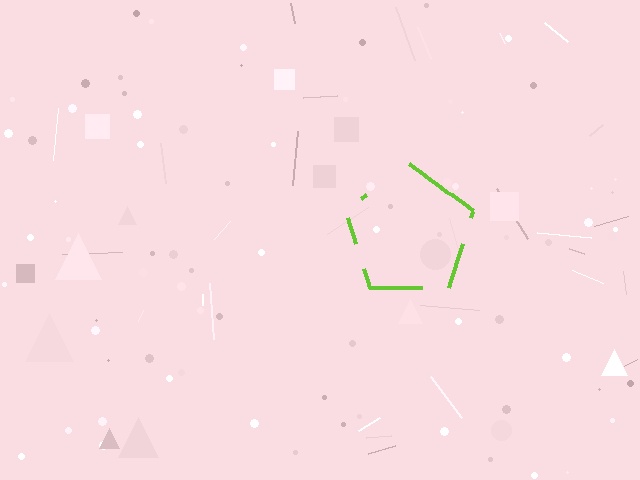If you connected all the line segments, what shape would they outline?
They would outline a pentagon.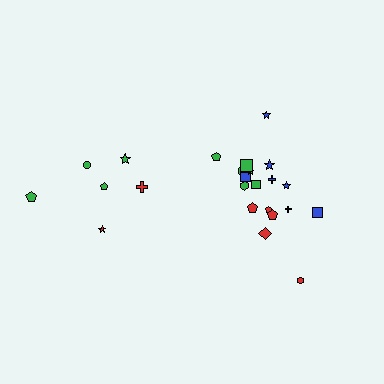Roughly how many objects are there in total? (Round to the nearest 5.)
Roughly 25 objects in total.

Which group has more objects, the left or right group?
The right group.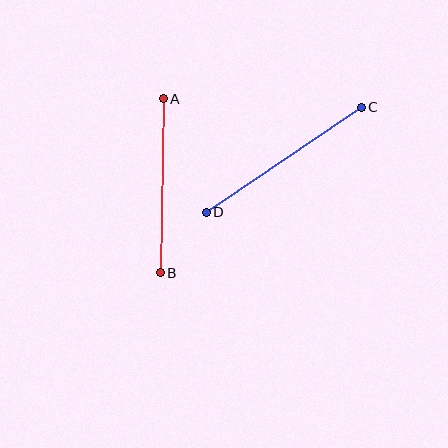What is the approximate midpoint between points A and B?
The midpoint is at approximately (162, 186) pixels.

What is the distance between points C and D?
The distance is approximately 187 pixels.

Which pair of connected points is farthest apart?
Points C and D are farthest apart.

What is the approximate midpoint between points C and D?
The midpoint is at approximately (284, 160) pixels.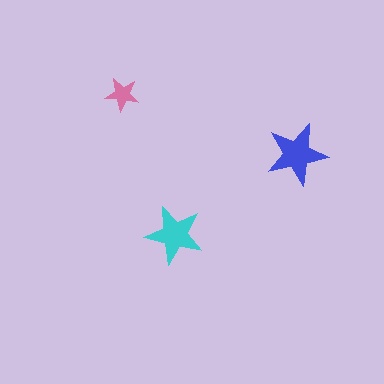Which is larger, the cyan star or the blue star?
The blue one.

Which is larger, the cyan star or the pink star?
The cyan one.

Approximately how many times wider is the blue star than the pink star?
About 2 times wider.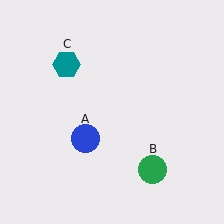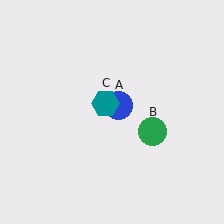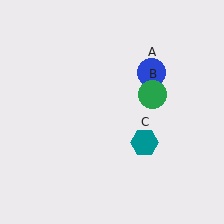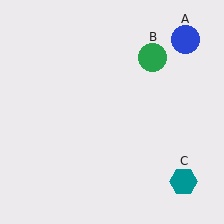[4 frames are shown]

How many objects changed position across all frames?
3 objects changed position: blue circle (object A), green circle (object B), teal hexagon (object C).